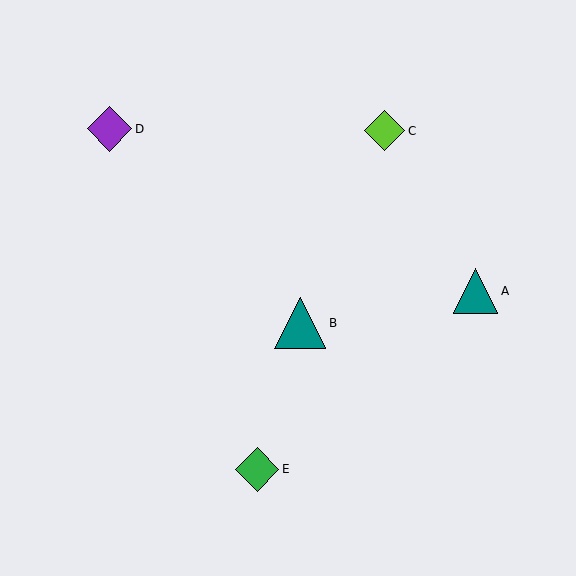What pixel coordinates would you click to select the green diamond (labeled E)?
Click at (257, 469) to select the green diamond E.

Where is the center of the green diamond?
The center of the green diamond is at (257, 469).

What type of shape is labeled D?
Shape D is a purple diamond.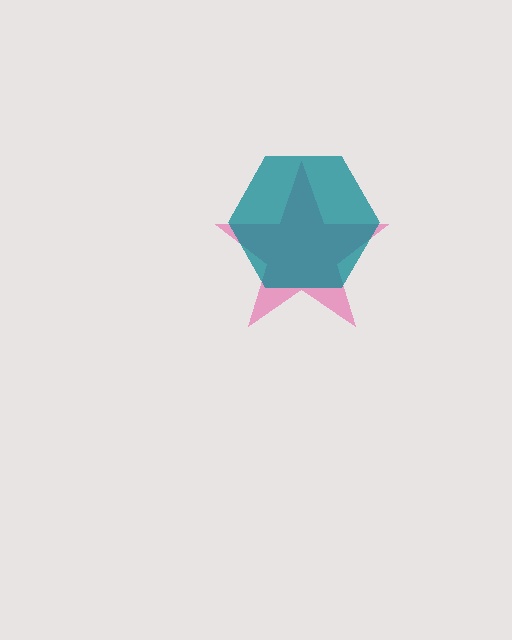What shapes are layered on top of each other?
The layered shapes are: a pink star, a teal hexagon.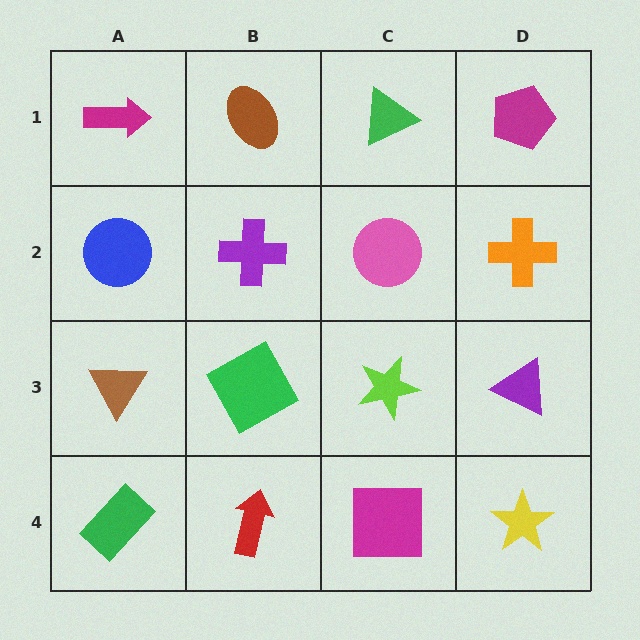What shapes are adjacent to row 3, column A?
A blue circle (row 2, column A), a green rectangle (row 4, column A), a green square (row 3, column B).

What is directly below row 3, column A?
A green rectangle.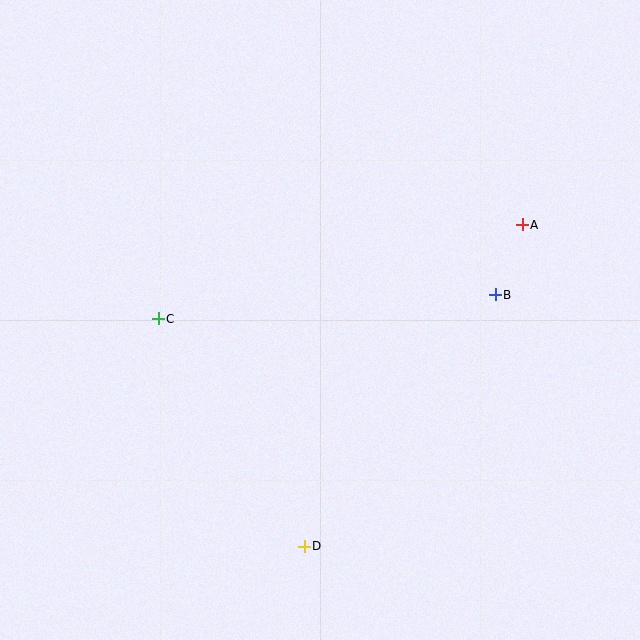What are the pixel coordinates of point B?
Point B is at (495, 295).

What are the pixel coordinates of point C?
Point C is at (158, 319).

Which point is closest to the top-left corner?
Point C is closest to the top-left corner.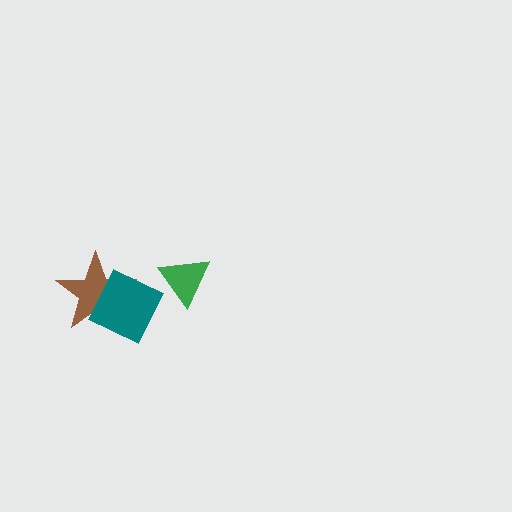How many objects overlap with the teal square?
1 object overlaps with the teal square.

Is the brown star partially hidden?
Yes, it is partially covered by another shape.